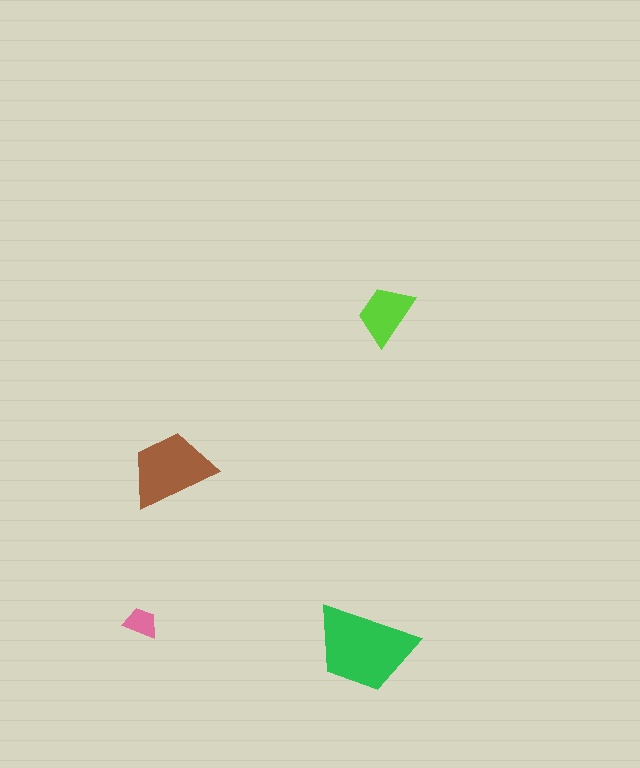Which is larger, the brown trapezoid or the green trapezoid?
The green one.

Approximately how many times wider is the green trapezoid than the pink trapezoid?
About 3 times wider.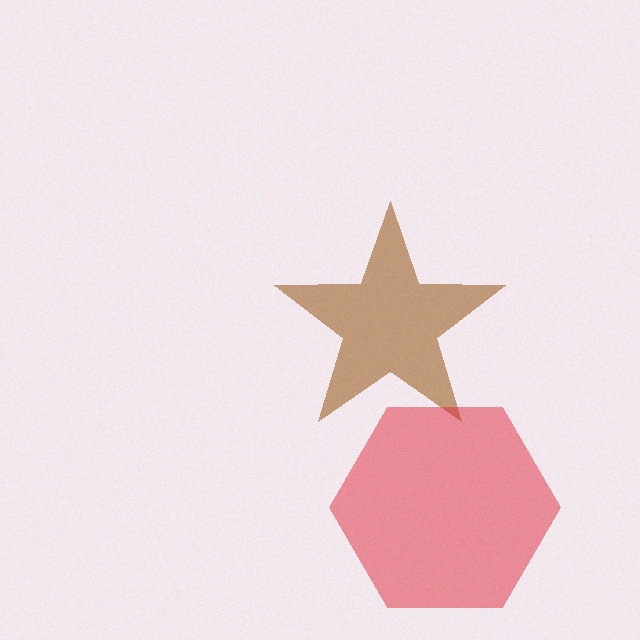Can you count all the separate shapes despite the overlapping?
Yes, there are 2 separate shapes.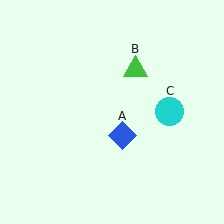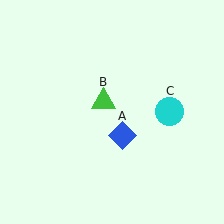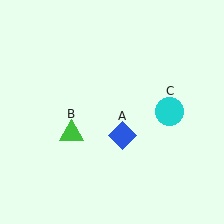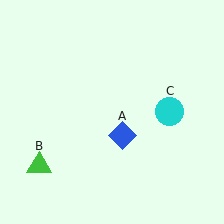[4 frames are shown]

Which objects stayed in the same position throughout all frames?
Blue diamond (object A) and cyan circle (object C) remained stationary.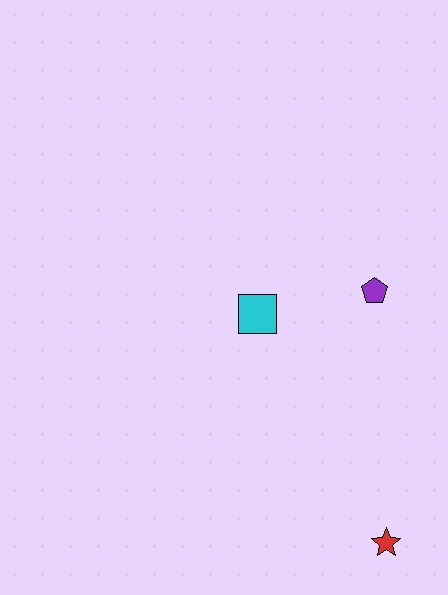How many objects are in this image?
There are 3 objects.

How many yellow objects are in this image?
There are no yellow objects.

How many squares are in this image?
There is 1 square.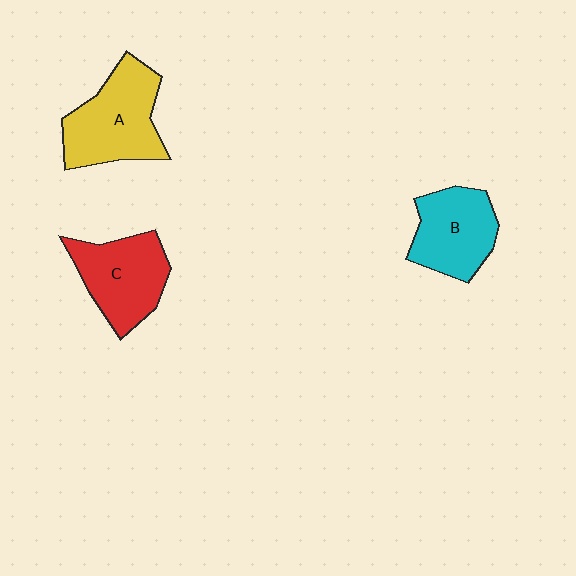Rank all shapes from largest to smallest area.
From largest to smallest: A (yellow), C (red), B (cyan).